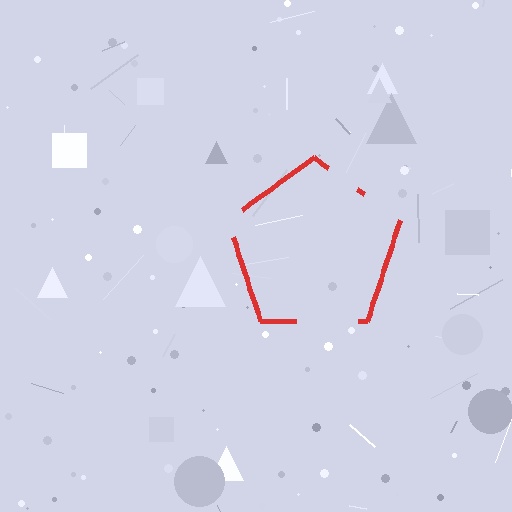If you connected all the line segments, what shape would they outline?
They would outline a pentagon.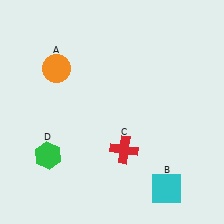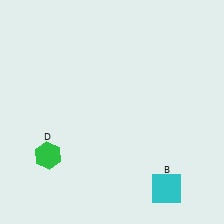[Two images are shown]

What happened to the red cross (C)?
The red cross (C) was removed in Image 2. It was in the bottom-right area of Image 1.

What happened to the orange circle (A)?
The orange circle (A) was removed in Image 2. It was in the top-left area of Image 1.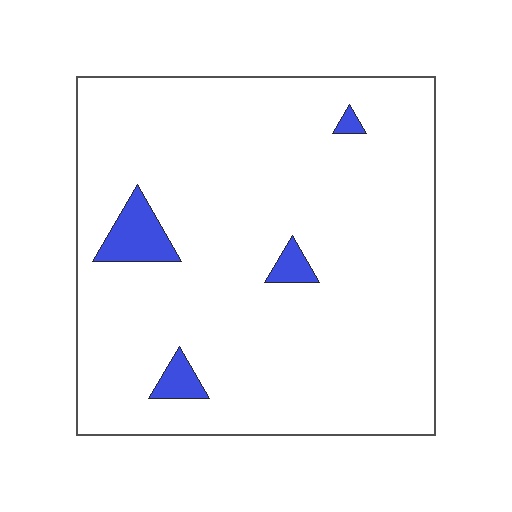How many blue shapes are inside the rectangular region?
4.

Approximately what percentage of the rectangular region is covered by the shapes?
Approximately 5%.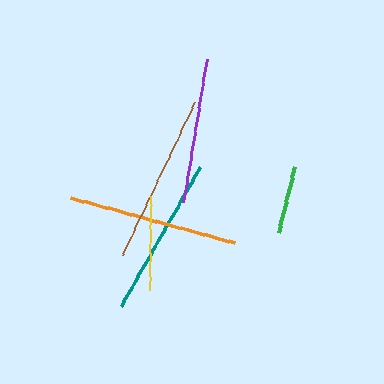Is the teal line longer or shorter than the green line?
The teal line is longer than the green line.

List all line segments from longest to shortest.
From longest to shortest: orange, brown, teal, purple, yellow, green.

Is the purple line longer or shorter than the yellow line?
The purple line is longer than the yellow line.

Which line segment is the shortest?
The green line is the shortest at approximately 69 pixels.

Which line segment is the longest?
The orange line is the longest at approximately 170 pixels.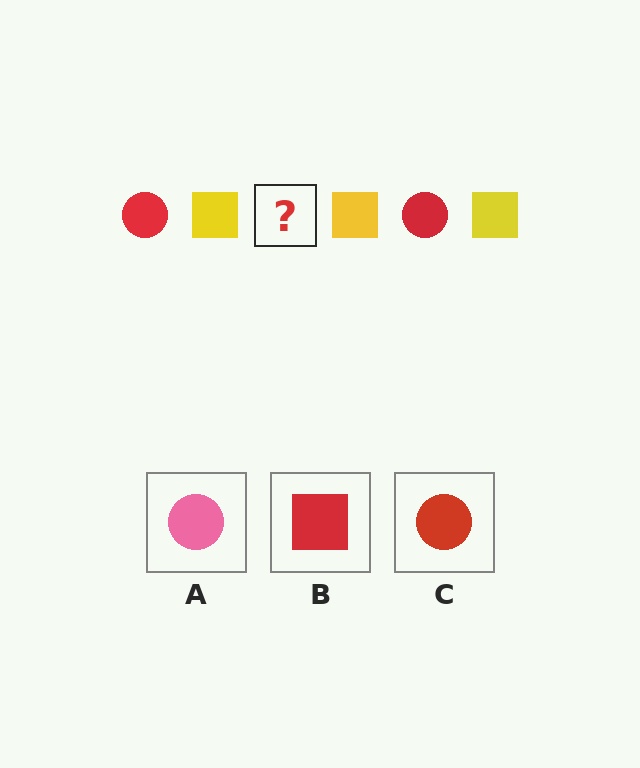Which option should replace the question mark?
Option C.